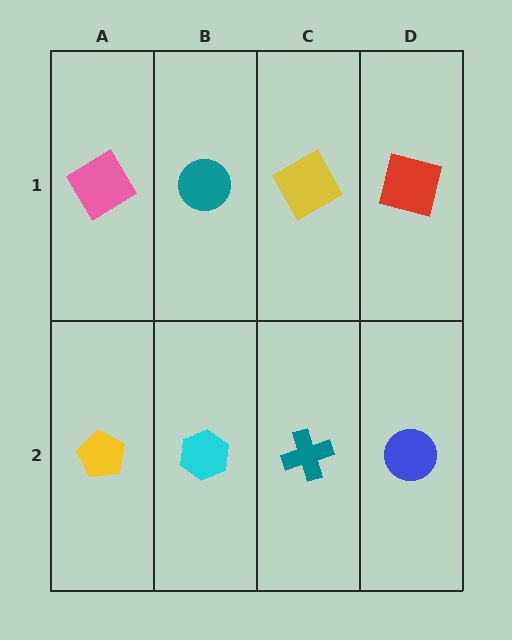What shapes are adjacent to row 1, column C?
A teal cross (row 2, column C), a teal circle (row 1, column B), a red square (row 1, column D).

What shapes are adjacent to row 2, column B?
A teal circle (row 1, column B), a yellow pentagon (row 2, column A), a teal cross (row 2, column C).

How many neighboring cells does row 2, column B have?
3.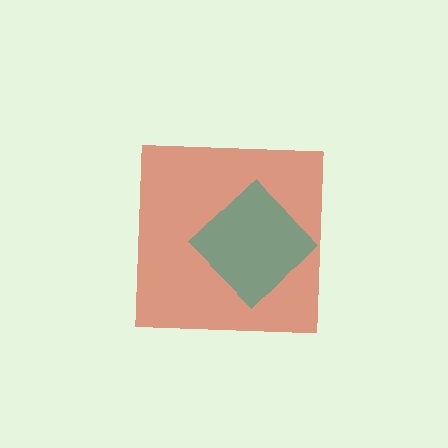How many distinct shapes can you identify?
There are 2 distinct shapes: a red square, a teal diamond.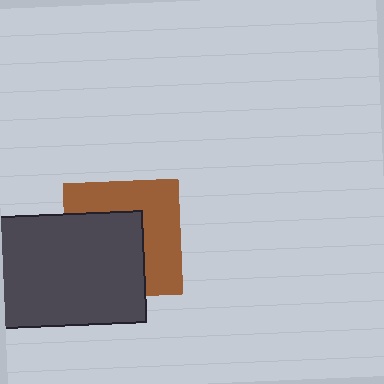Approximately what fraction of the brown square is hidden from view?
Roughly 50% of the brown square is hidden behind the dark gray rectangle.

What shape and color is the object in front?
The object in front is a dark gray rectangle.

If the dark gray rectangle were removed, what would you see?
You would see the complete brown square.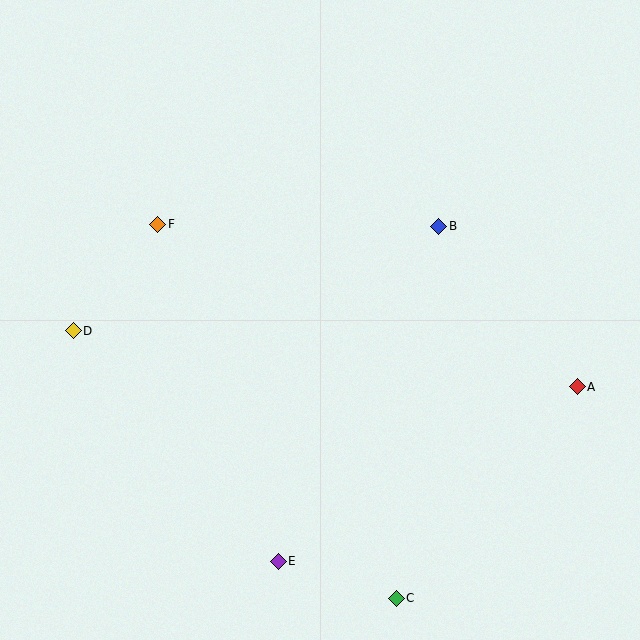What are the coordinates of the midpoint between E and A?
The midpoint between E and A is at (428, 474).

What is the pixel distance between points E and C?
The distance between E and C is 123 pixels.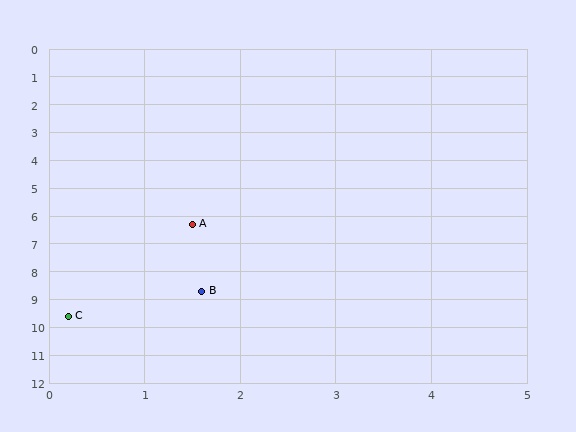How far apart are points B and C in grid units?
Points B and C are about 1.7 grid units apart.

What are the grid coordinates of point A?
Point A is at approximately (1.5, 6.3).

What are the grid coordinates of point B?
Point B is at approximately (1.6, 8.7).